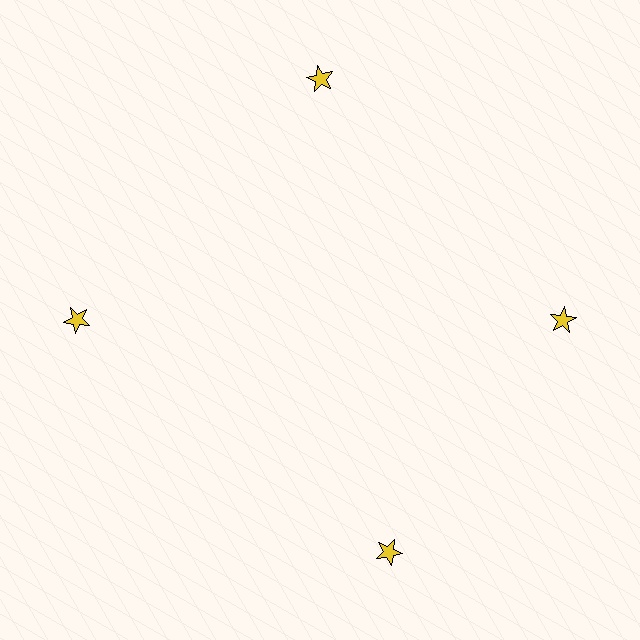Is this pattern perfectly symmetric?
No. The 4 yellow stars are arranged in a ring, but one element near the 6 o'clock position is rotated out of alignment along the ring, breaking the 4-fold rotational symmetry.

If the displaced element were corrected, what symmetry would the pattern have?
It would have 4-fold rotational symmetry — the pattern would map onto itself every 90 degrees.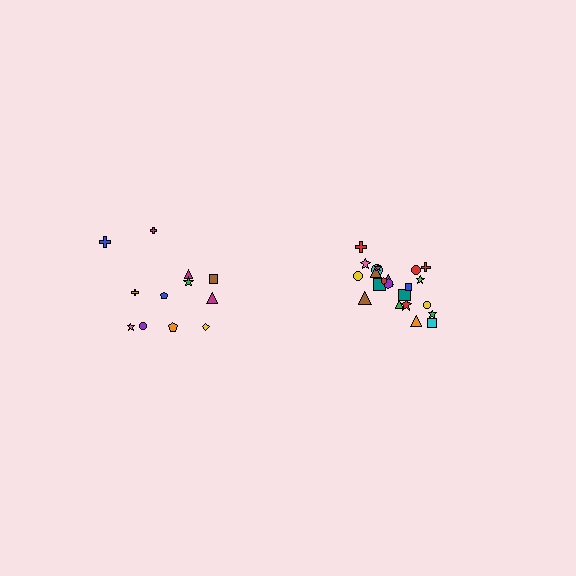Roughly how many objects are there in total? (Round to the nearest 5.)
Roughly 35 objects in total.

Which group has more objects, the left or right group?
The right group.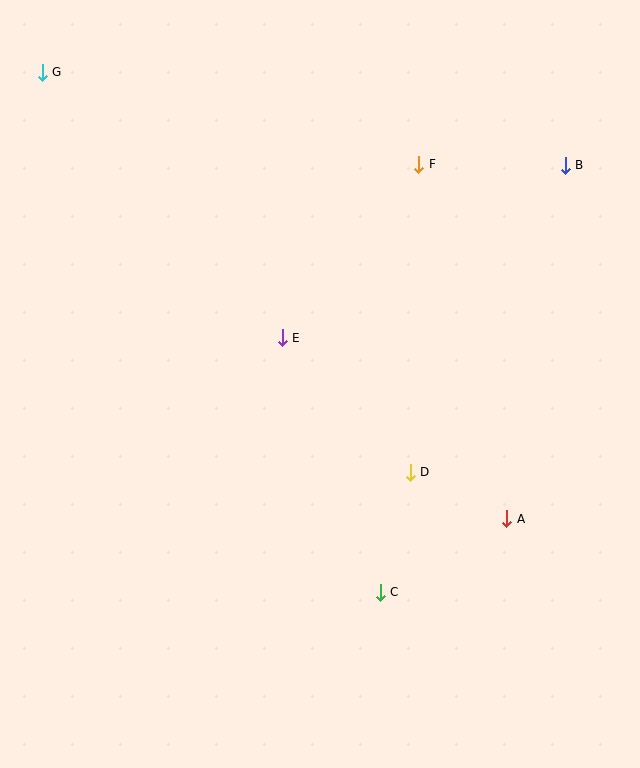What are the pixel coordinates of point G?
Point G is at (42, 72).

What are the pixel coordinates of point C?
Point C is at (380, 593).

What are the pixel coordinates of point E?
Point E is at (282, 338).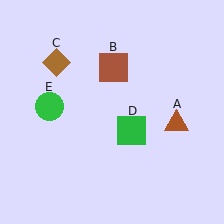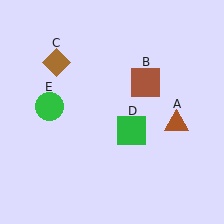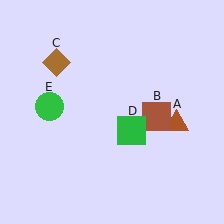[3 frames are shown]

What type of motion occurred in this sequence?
The brown square (object B) rotated clockwise around the center of the scene.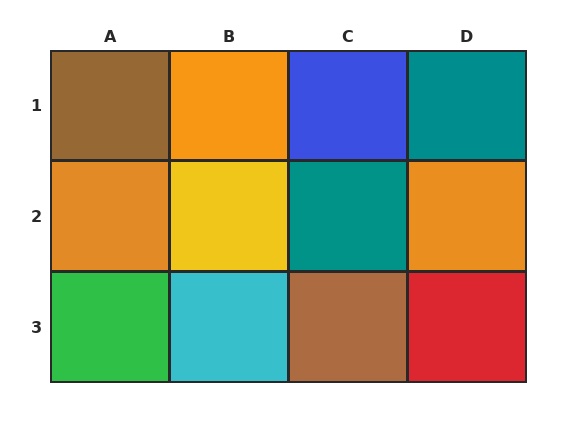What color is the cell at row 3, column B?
Cyan.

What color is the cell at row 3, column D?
Red.